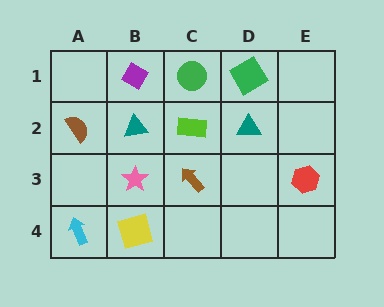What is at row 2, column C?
A lime rectangle.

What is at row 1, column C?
A green circle.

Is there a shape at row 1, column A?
No, that cell is empty.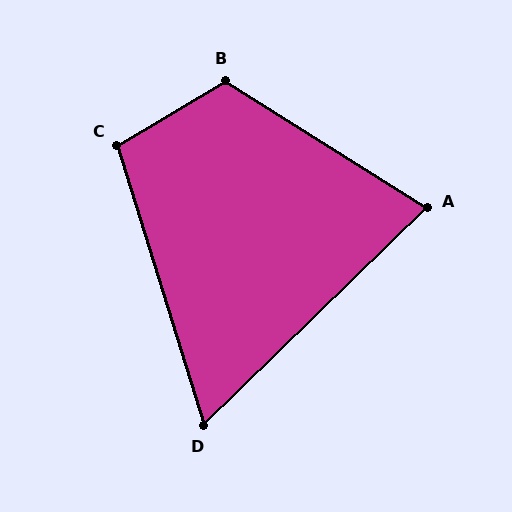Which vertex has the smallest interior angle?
D, at approximately 63 degrees.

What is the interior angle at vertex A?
Approximately 76 degrees (acute).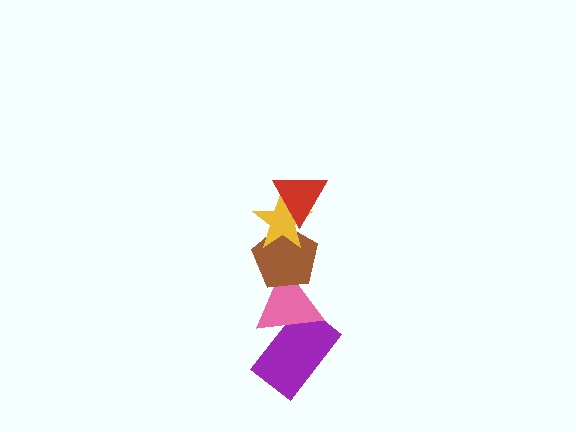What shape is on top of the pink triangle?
The brown pentagon is on top of the pink triangle.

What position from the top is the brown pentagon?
The brown pentagon is 3rd from the top.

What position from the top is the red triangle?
The red triangle is 1st from the top.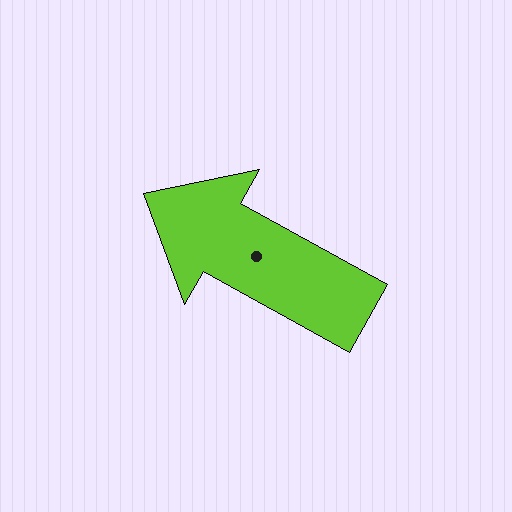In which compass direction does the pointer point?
Northwest.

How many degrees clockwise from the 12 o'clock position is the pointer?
Approximately 299 degrees.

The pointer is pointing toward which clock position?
Roughly 10 o'clock.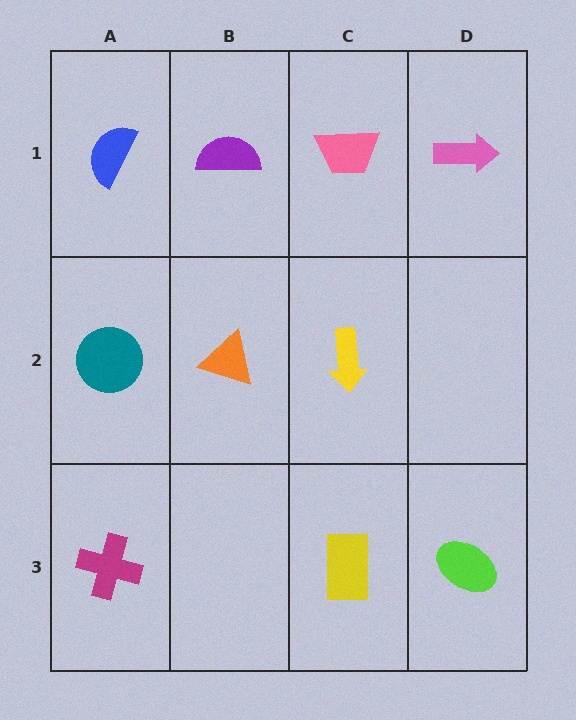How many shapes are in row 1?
4 shapes.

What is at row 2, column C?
A yellow arrow.